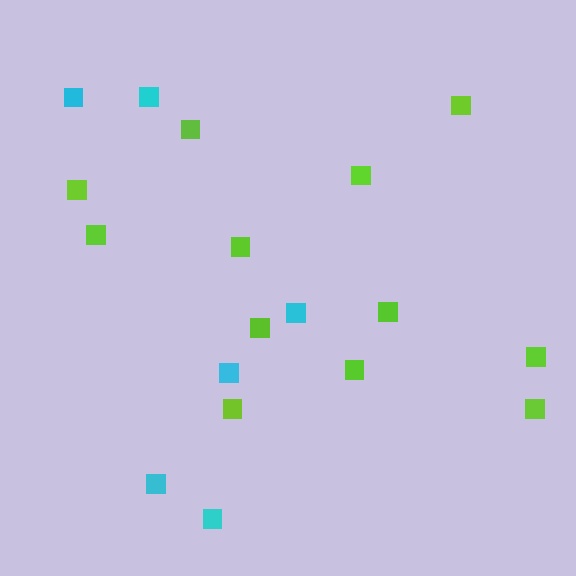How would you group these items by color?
There are 2 groups: one group of lime squares (12) and one group of cyan squares (6).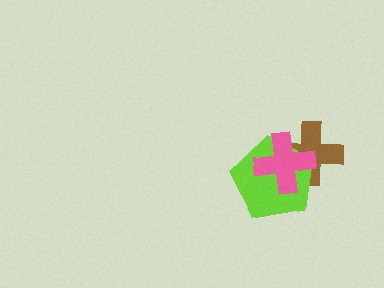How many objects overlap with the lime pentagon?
2 objects overlap with the lime pentagon.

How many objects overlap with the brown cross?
2 objects overlap with the brown cross.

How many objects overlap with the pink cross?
2 objects overlap with the pink cross.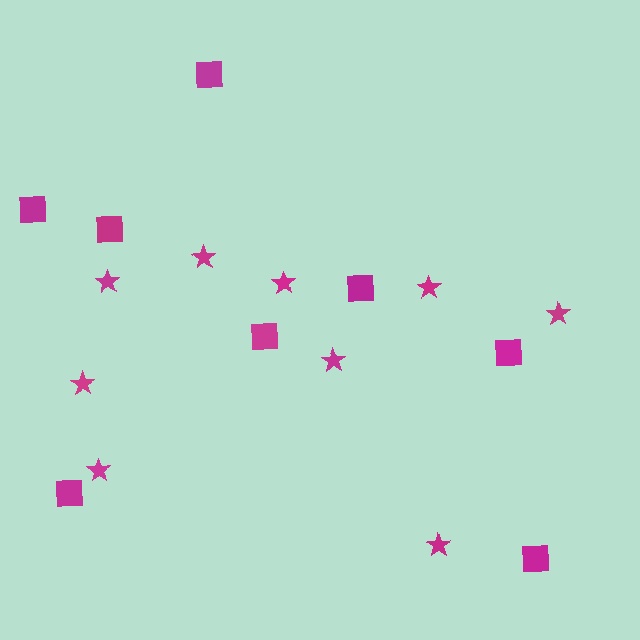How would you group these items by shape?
There are 2 groups: one group of stars (9) and one group of squares (8).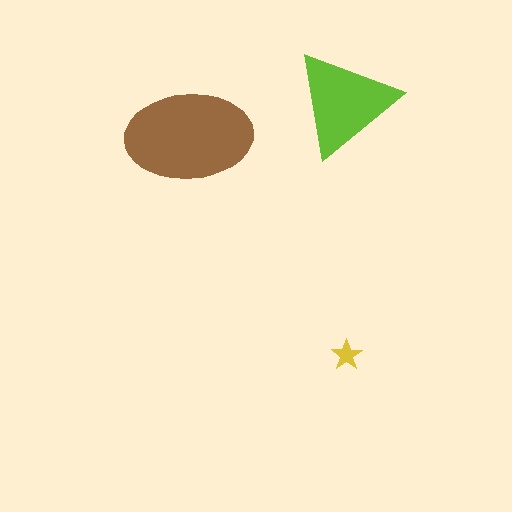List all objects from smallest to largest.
The yellow star, the lime triangle, the brown ellipse.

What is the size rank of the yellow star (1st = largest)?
3rd.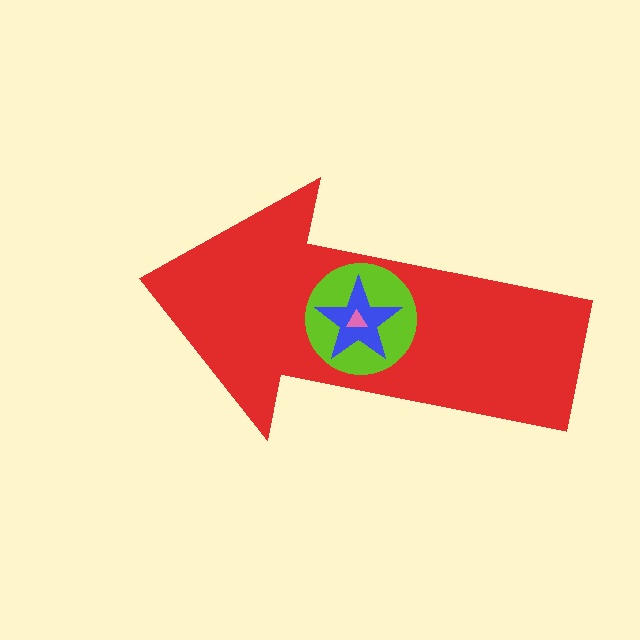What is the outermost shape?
The red arrow.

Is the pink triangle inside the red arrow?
Yes.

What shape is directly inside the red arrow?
The lime circle.